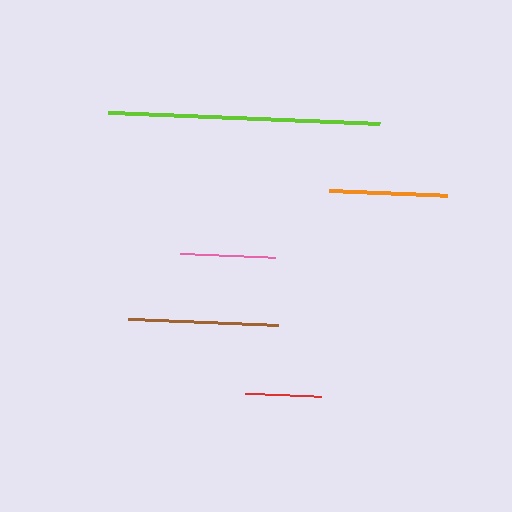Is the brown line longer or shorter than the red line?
The brown line is longer than the red line.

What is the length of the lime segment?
The lime segment is approximately 272 pixels long.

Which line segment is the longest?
The lime line is the longest at approximately 272 pixels.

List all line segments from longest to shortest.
From longest to shortest: lime, brown, orange, pink, red.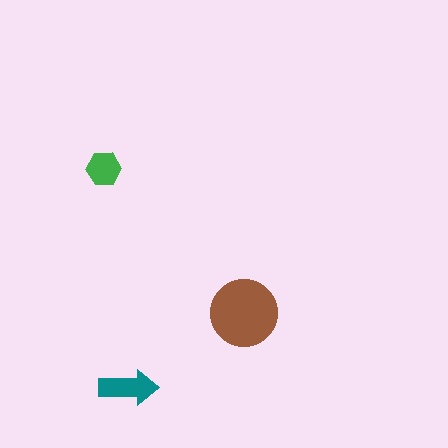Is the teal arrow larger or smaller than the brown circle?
Smaller.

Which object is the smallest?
The green hexagon.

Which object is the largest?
The brown circle.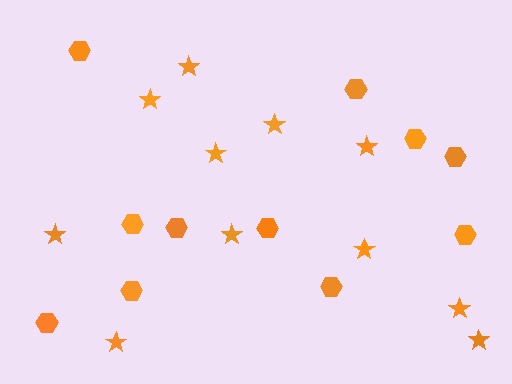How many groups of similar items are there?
There are 2 groups: one group of hexagons (11) and one group of stars (11).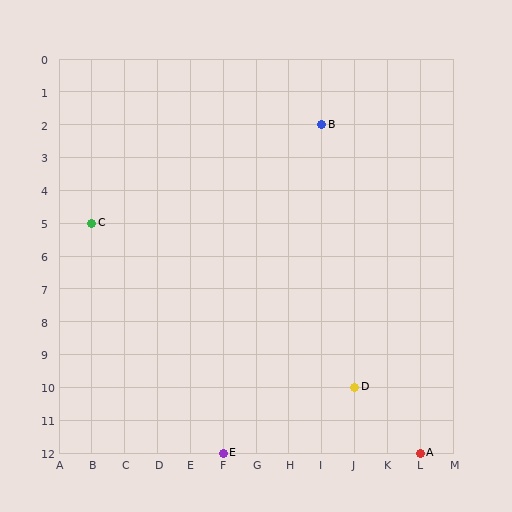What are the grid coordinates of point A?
Point A is at grid coordinates (L, 12).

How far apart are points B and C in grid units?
Points B and C are 7 columns and 3 rows apart (about 7.6 grid units diagonally).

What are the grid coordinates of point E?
Point E is at grid coordinates (F, 12).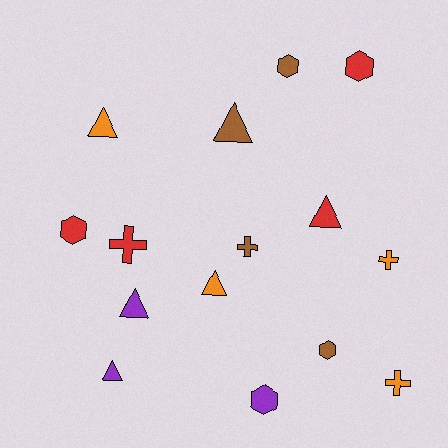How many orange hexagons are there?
There are no orange hexagons.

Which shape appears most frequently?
Triangle, with 6 objects.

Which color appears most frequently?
Red, with 4 objects.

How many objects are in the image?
There are 15 objects.